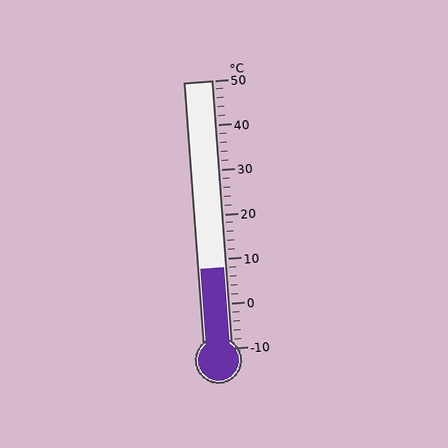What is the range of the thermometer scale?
The thermometer scale ranges from -10°C to 50°C.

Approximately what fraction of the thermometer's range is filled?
The thermometer is filled to approximately 30% of its range.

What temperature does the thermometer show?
The thermometer shows approximately 8°C.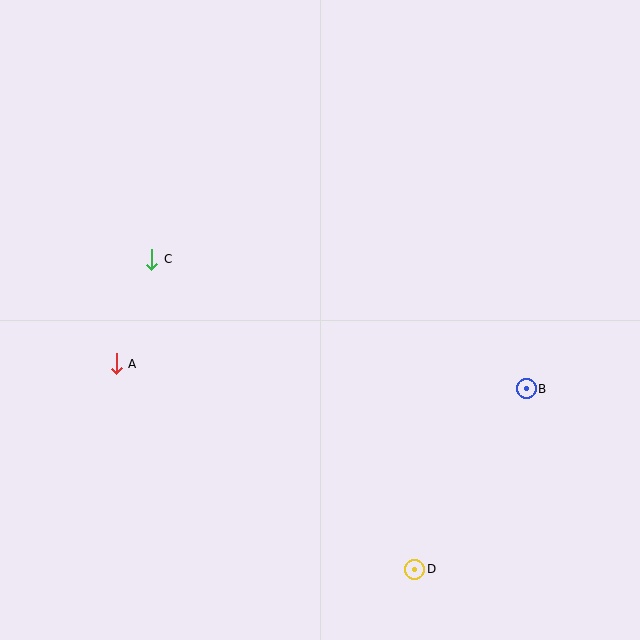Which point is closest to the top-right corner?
Point B is closest to the top-right corner.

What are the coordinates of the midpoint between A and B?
The midpoint between A and B is at (321, 376).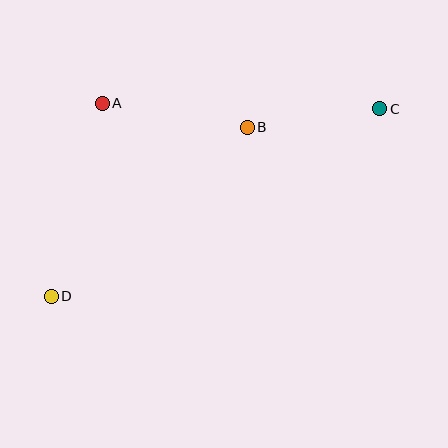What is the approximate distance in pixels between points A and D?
The distance between A and D is approximately 200 pixels.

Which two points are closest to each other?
Points B and C are closest to each other.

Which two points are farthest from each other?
Points C and D are farthest from each other.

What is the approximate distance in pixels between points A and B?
The distance between A and B is approximately 147 pixels.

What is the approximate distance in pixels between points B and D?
The distance between B and D is approximately 259 pixels.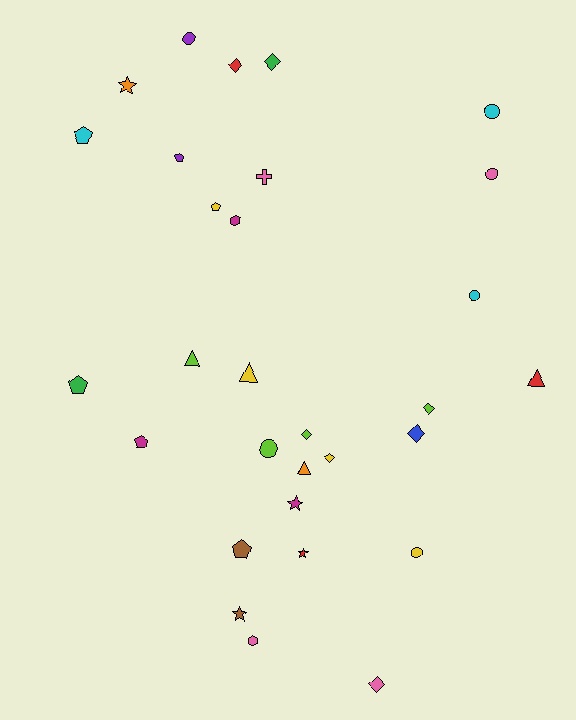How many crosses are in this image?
There is 1 cross.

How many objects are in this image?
There are 30 objects.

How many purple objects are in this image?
There are 2 purple objects.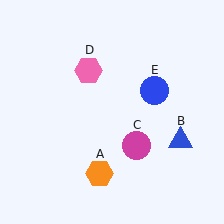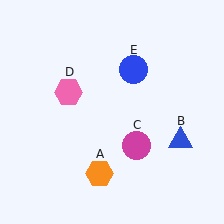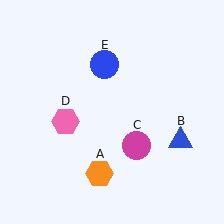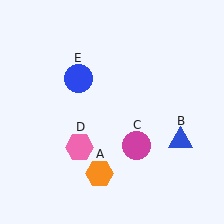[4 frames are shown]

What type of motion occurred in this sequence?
The pink hexagon (object D), blue circle (object E) rotated counterclockwise around the center of the scene.